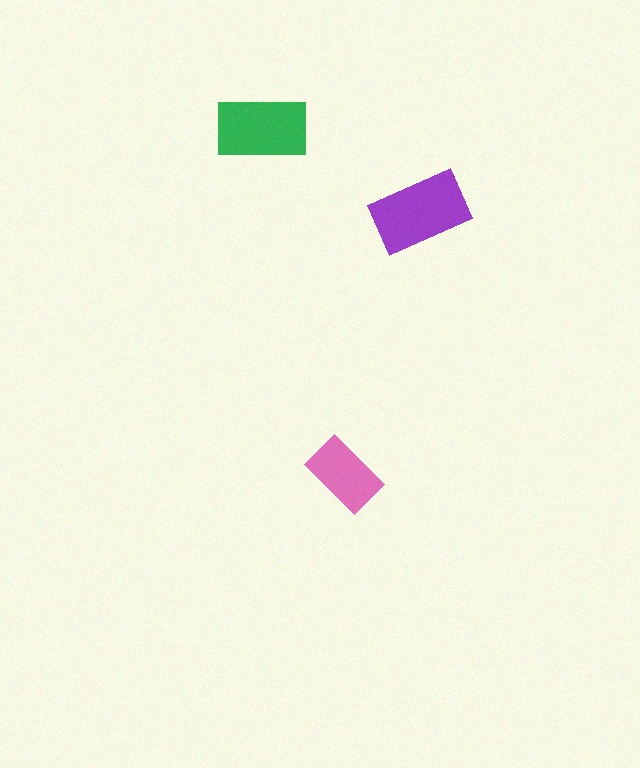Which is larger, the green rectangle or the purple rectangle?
The purple one.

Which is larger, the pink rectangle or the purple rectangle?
The purple one.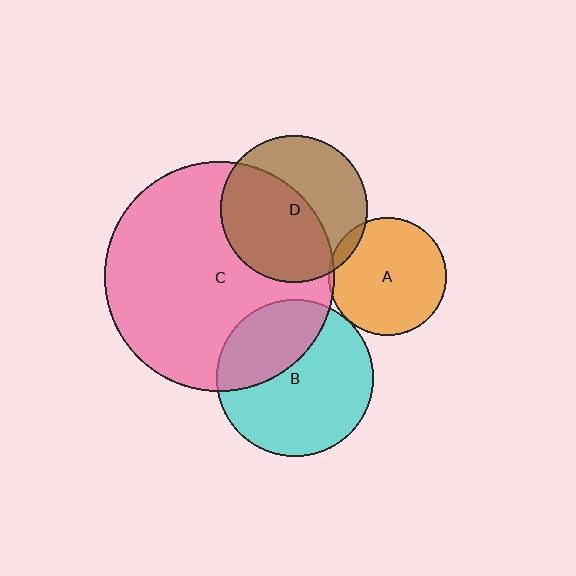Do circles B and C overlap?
Yes.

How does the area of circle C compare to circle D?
Approximately 2.5 times.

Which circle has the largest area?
Circle C (pink).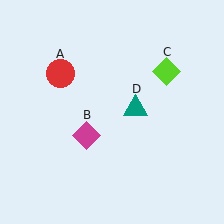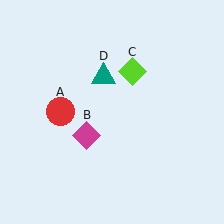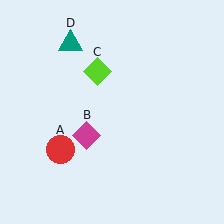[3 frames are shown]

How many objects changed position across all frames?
3 objects changed position: red circle (object A), lime diamond (object C), teal triangle (object D).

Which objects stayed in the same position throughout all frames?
Magenta diamond (object B) remained stationary.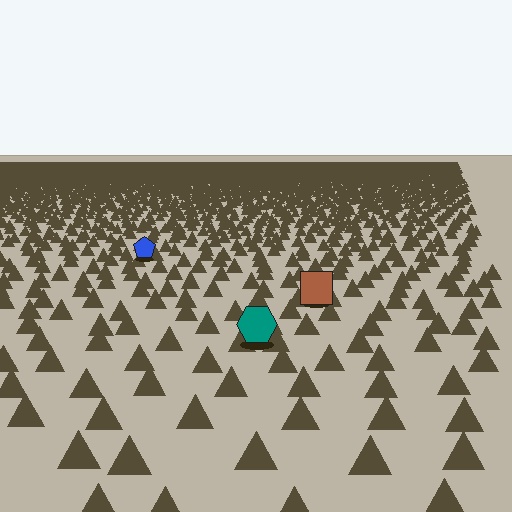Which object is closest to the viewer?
The teal hexagon is closest. The texture marks near it are larger and more spread out.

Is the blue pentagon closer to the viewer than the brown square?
No. The brown square is closer — you can tell from the texture gradient: the ground texture is coarser near it.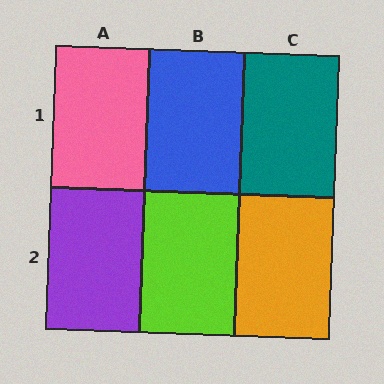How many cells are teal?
1 cell is teal.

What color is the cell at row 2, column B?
Lime.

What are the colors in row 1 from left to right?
Pink, blue, teal.